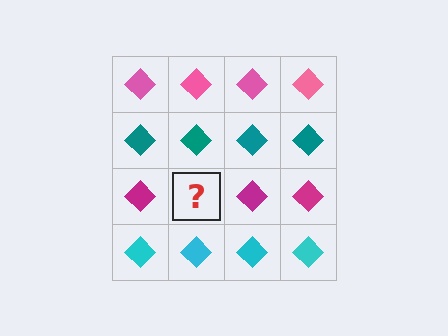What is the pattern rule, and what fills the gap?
The rule is that each row has a consistent color. The gap should be filled with a magenta diamond.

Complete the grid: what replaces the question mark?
The question mark should be replaced with a magenta diamond.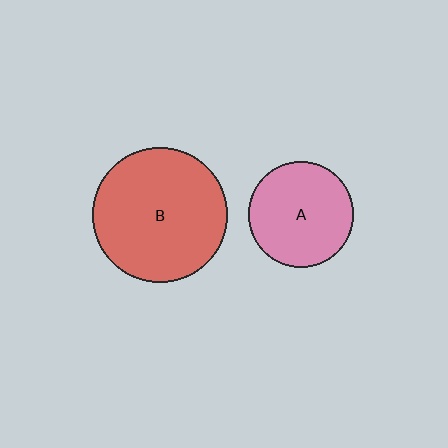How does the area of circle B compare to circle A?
Approximately 1.6 times.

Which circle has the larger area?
Circle B (red).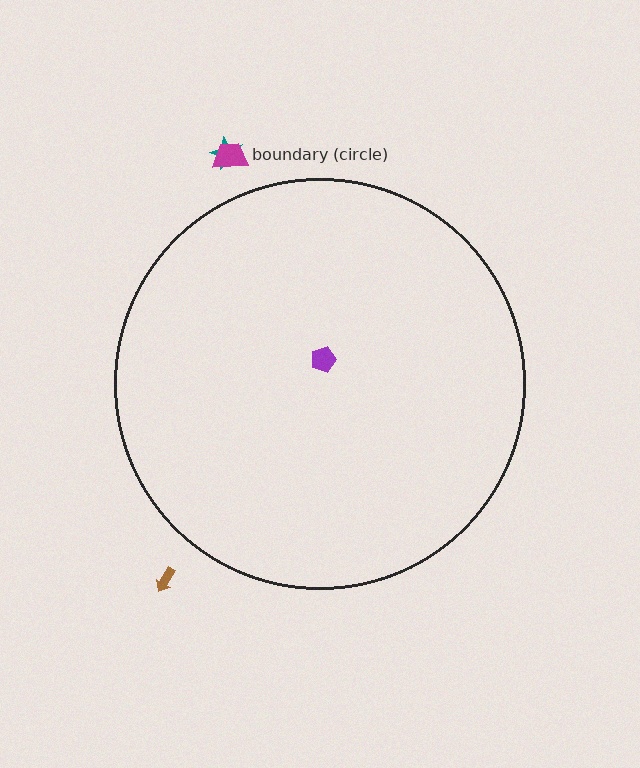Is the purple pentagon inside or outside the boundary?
Inside.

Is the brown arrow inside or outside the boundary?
Outside.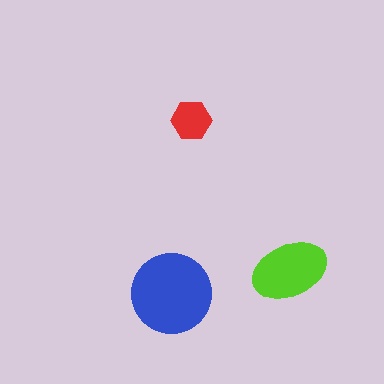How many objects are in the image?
There are 3 objects in the image.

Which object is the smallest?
The red hexagon.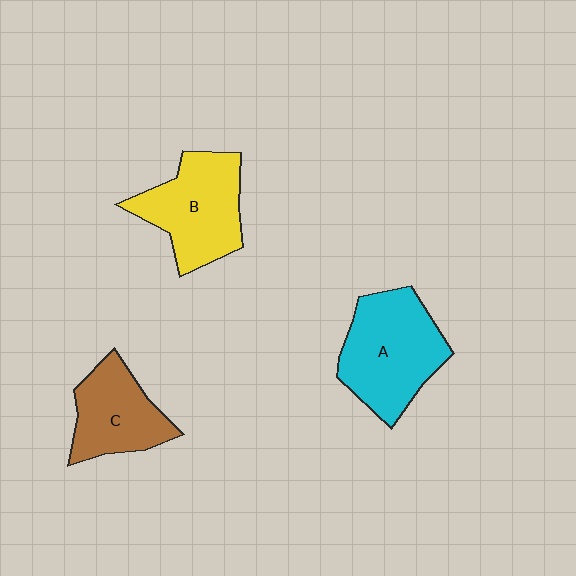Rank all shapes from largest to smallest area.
From largest to smallest: A (cyan), B (yellow), C (brown).